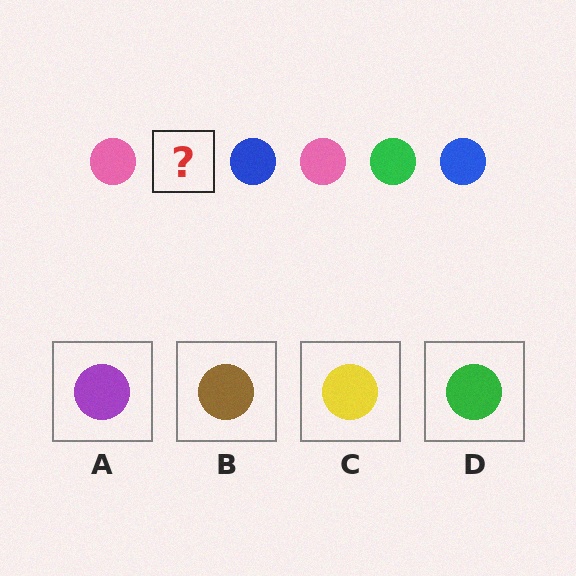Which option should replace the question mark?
Option D.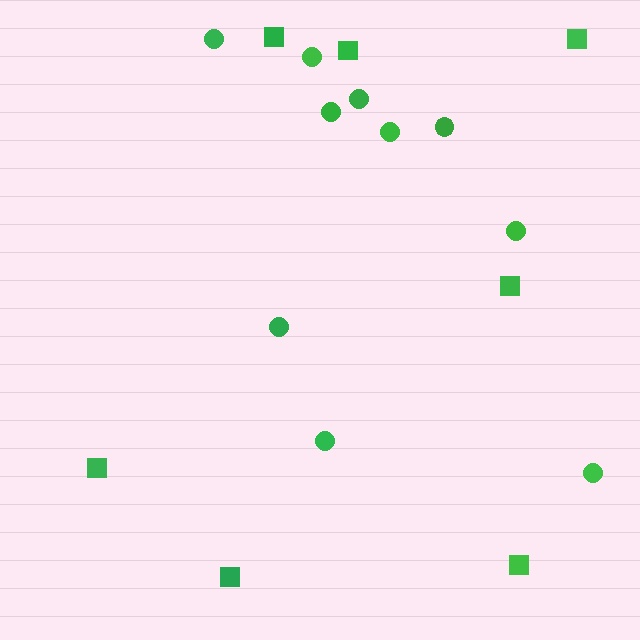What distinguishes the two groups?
There are 2 groups: one group of circles (10) and one group of squares (7).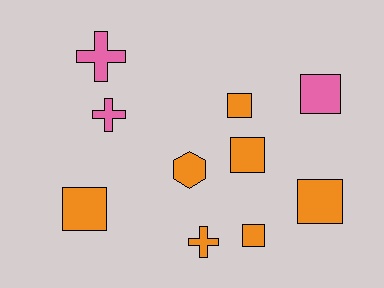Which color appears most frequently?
Orange, with 7 objects.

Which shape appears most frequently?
Square, with 6 objects.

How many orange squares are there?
There are 5 orange squares.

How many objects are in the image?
There are 10 objects.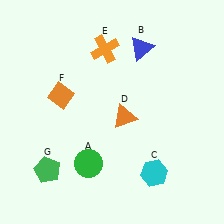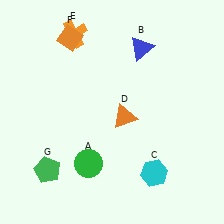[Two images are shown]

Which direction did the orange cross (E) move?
The orange cross (E) moved left.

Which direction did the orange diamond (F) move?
The orange diamond (F) moved up.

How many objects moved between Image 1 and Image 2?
2 objects moved between the two images.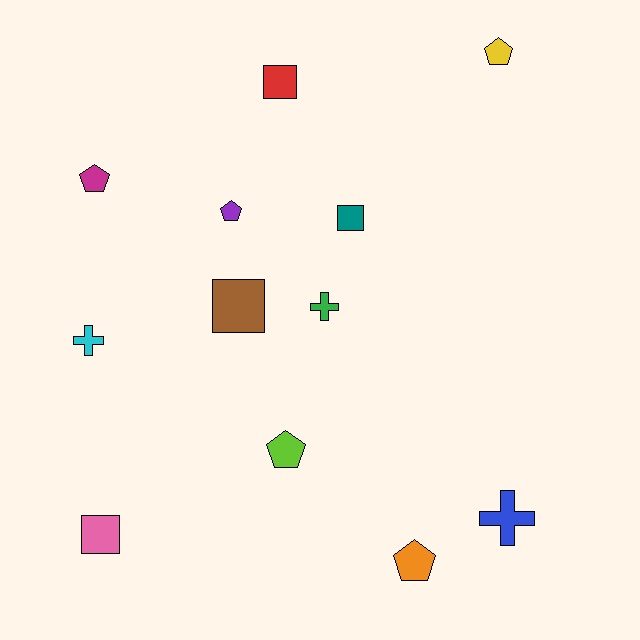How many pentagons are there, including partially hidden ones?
There are 5 pentagons.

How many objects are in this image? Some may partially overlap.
There are 12 objects.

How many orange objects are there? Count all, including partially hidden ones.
There is 1 orange object.